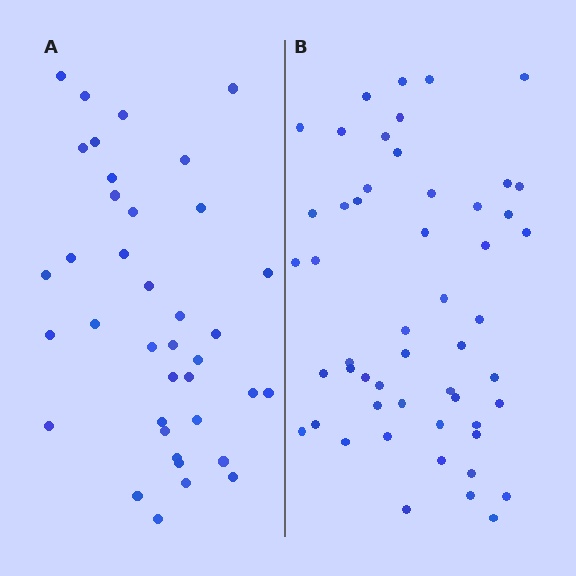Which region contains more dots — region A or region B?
Region B (the right region) has more dots.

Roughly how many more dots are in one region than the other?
Region B has approximately 15 more dots than region A.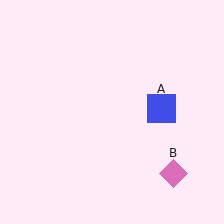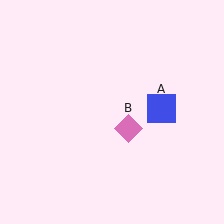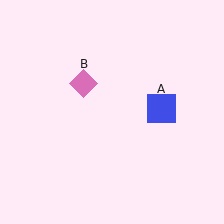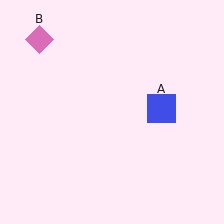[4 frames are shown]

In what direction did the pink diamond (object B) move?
The pink diamond (object B) moved up and to the left.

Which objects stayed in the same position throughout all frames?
Blue square (object A) remained stationary.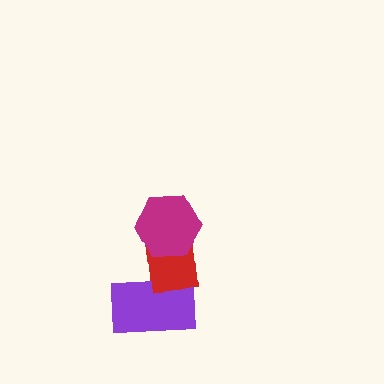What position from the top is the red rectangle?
The red rectangle is 2nd from the top.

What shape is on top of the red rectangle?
The magenta hexagon is on top of the red rectangle.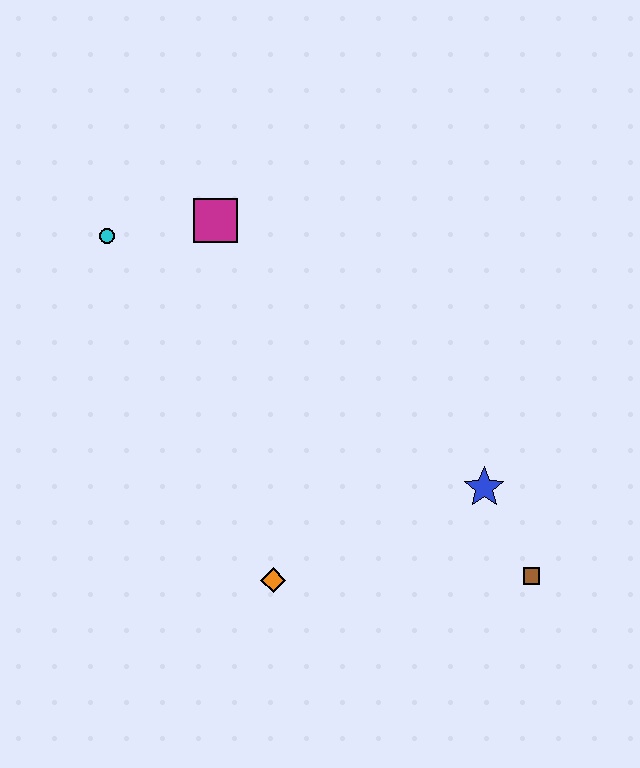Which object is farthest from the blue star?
The cyan circle is farthest from the blue star.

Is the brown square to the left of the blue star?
No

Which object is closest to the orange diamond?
The blue star is closest to the orange diamond.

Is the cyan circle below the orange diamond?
No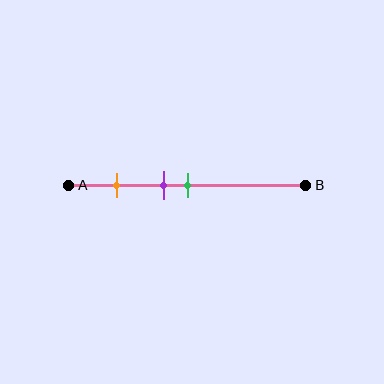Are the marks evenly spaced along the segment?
No, the marks are not evenly spaced.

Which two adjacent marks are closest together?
The purple and green marks are the closest adjacent pair.